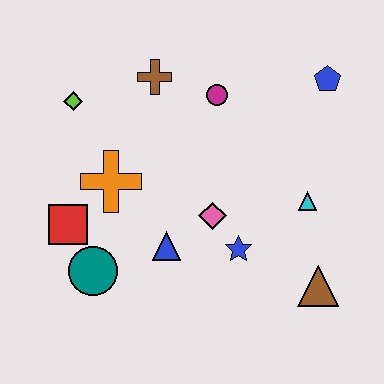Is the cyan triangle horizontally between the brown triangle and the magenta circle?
Yes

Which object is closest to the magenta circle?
The brown cross is closest to the magenta circle.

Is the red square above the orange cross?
No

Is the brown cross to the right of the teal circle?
Yes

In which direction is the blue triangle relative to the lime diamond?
The blue triangle is below the lime diamond.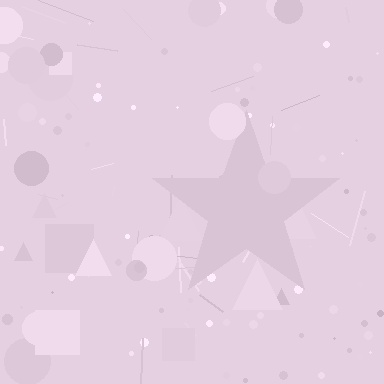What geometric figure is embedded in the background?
A star is embedded in the background.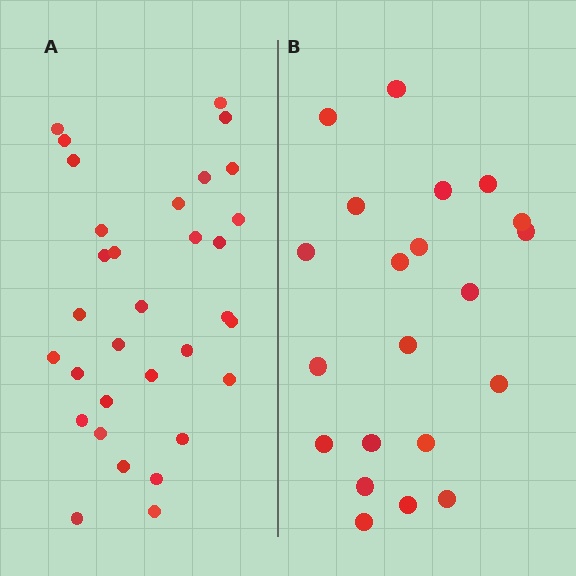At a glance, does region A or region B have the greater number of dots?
Region A (the left region) has more dots.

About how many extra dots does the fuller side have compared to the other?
Region A has roughly 12 or so more dots than region B.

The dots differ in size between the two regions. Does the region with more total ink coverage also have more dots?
No. Region B has more total ink coverage because its dots are larger, but region A actually contains more individual dots. Total area can be misleading — the number of items is what matters here.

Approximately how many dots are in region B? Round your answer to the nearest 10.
About 20 dots. (The exact count is 21, which rounds to 20.)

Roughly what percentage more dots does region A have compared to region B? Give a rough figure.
About 50% more.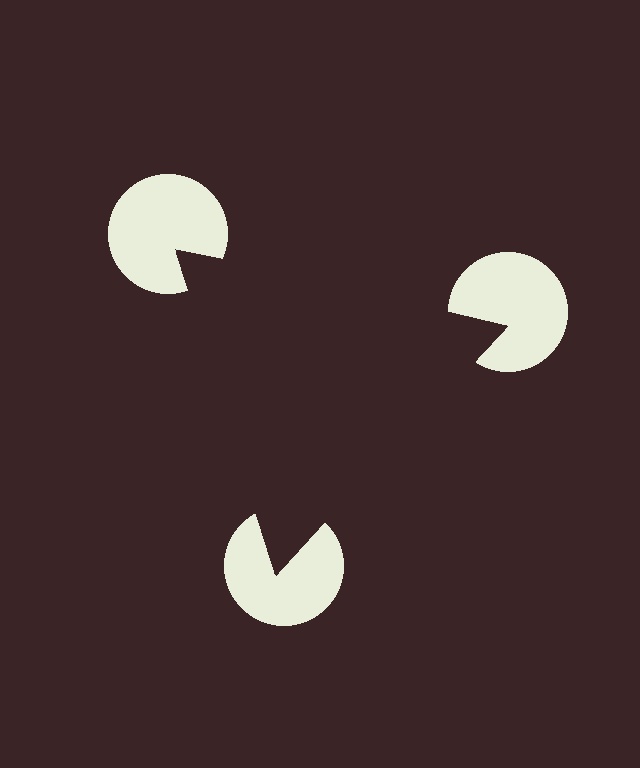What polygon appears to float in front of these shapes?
An illusory triangle — its edges are inferred from the aligned wedge cuts in the pac-man discs, not physically drawn.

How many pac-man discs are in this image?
There are 3 — one at each vertex of the illusory triangle.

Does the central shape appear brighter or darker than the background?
It typically appears slightly darker than the background, even though no actual brightness change is drawn.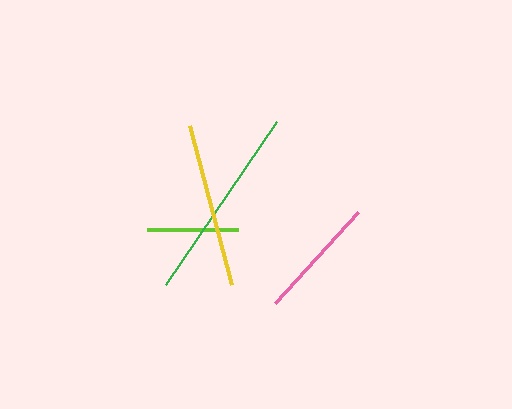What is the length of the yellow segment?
The yellow segment is approximately 165 pixels long.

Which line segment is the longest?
The green line is the longest at approximately 197 pixels.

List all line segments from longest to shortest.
From longest to shortest: green, yellow, pink, lime.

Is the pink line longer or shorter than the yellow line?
The yellow line is longer than the pink line.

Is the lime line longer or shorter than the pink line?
The pink line is longer than the lime line.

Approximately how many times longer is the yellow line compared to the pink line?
The yellow line is approximately 1.3 times the length of the pink line.